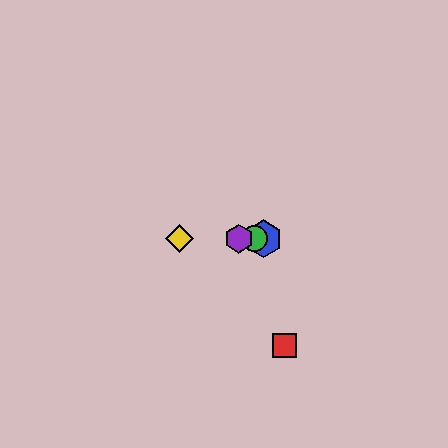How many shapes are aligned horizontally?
4 shapes (the blue hexagon, the green circle, the yellow diamond, the purple hexagon) are aligned horizontally.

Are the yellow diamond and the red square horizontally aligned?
No, the yellow diamond is at y≈239 and the red square is at y≈346.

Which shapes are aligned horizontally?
The blue hexagon, the green circle, the yellow diamond, the purple hexagon are aligned horizontally.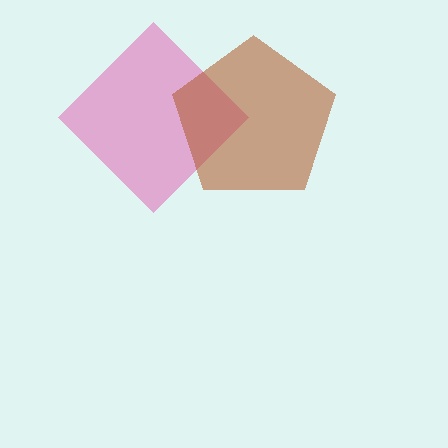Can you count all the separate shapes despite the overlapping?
Yes, there are 2 separate shapes.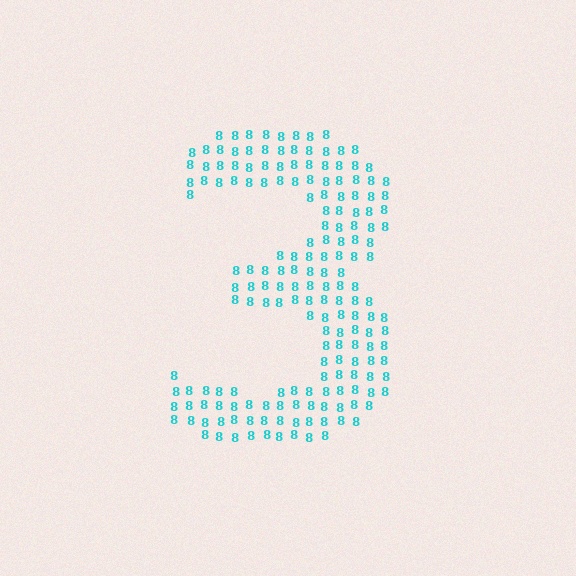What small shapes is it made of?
It is made of small digit 8's.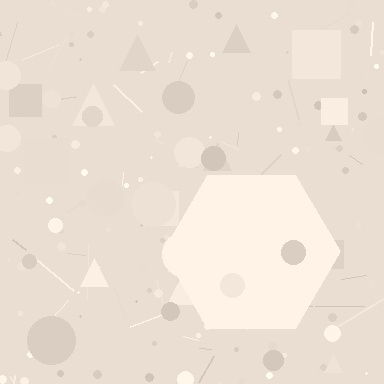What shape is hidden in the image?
A hexagon is hidden in the image.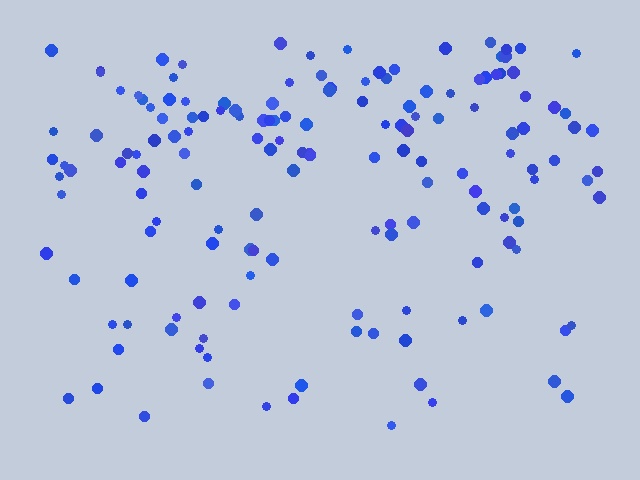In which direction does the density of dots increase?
From bottom to top, with the top side densest.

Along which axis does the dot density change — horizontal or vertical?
Vertical.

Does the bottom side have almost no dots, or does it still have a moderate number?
Still a moderate number, just noticeably fewer than the top.